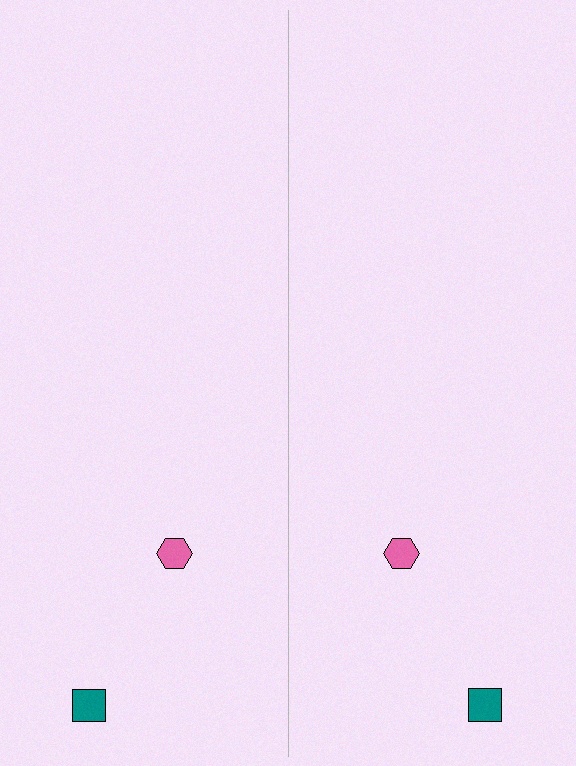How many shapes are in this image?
There are 4 shapes in this image.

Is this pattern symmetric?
Yes, this pattern has bilateral (reflection) symmetry.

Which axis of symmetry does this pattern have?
The pattern has a vertical axis of symmetry running through the center of the image.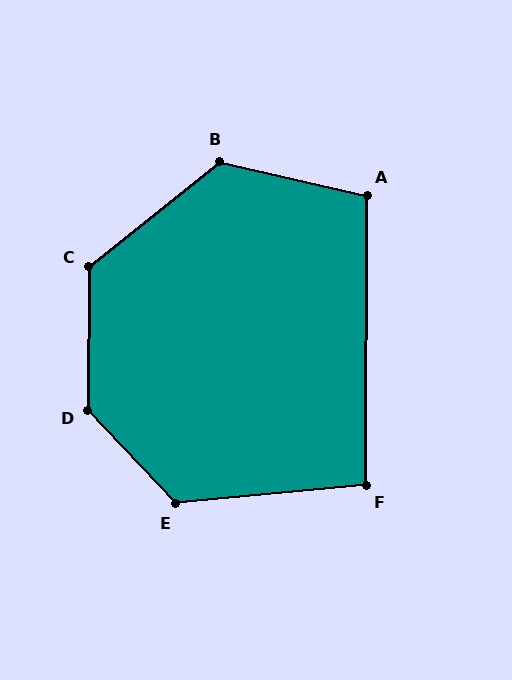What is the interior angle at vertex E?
Approximately 128 degrees (obtuse).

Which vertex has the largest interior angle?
D, at approximately 136 degrees.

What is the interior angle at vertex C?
Approximately 130 degrees (obtuse).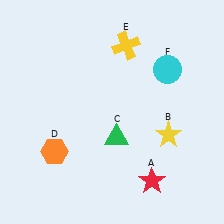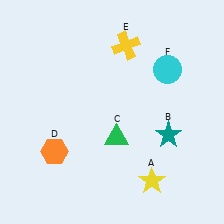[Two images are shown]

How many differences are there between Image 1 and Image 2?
There are 2 differences between the two images.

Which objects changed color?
A changed from red to yellow. B changed from yellow to teal.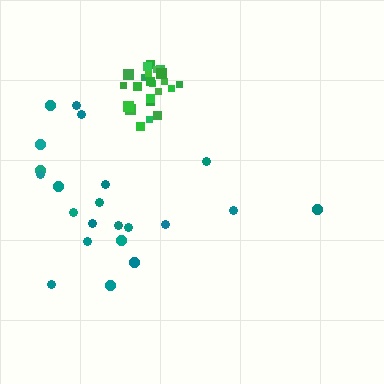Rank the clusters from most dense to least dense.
green, teal.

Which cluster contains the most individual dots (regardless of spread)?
Green (23).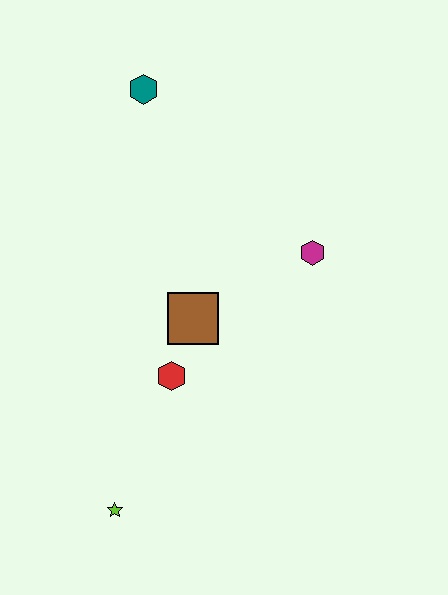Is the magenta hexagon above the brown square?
Yes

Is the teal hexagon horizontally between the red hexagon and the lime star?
Yes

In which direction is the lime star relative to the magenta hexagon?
The lime star is below the magenta hexagon.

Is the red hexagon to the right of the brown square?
No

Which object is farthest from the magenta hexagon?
The lime star is farthest from the magenta hexagon.